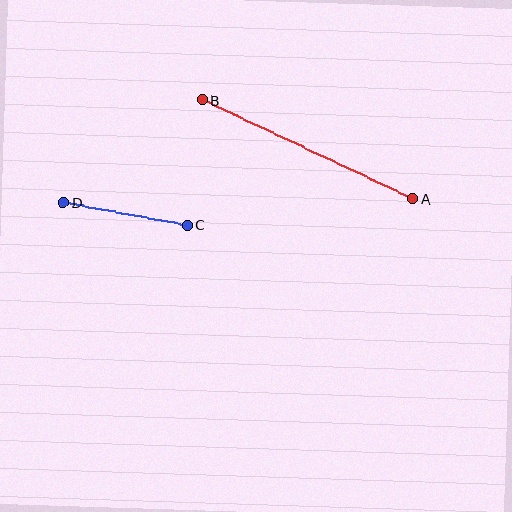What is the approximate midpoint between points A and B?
The midpoint is at approximately (307, 149) pixels.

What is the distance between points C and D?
The distance is approximately 126 pixels.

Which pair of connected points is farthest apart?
Points A and B are farthest apart.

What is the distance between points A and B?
The distance is approximately 232 pixels.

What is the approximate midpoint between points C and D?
The midpoint is at approximately (125, 214) pixels.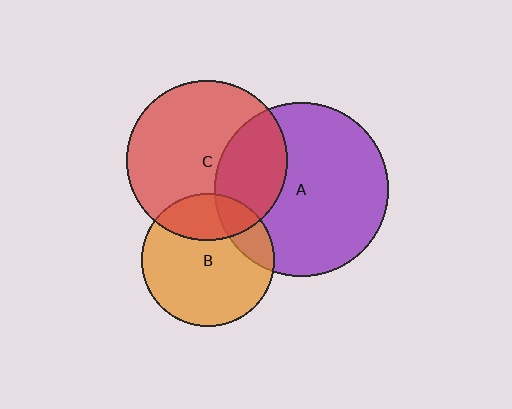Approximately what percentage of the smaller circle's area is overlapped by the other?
Approximately 25%.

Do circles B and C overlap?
Yes.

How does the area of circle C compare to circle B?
Approximately 1.5 times.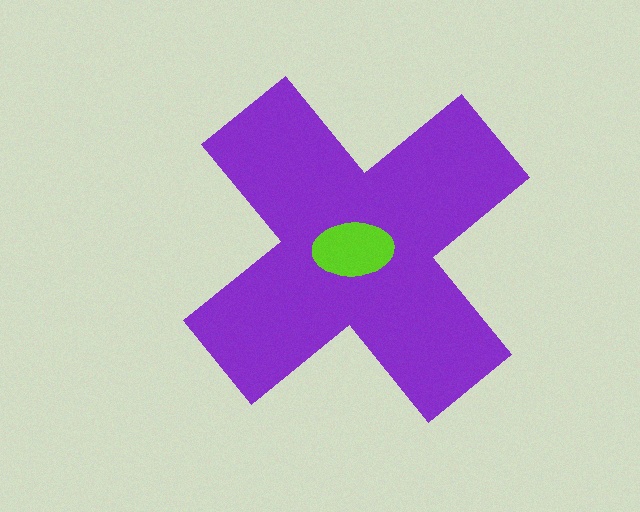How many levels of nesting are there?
2.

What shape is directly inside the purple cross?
The lime ellipse.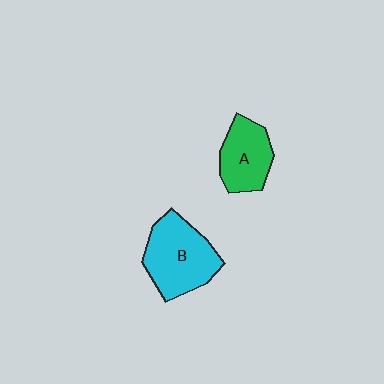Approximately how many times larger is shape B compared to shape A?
Approximately 1.4 times.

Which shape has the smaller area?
Shape A (green).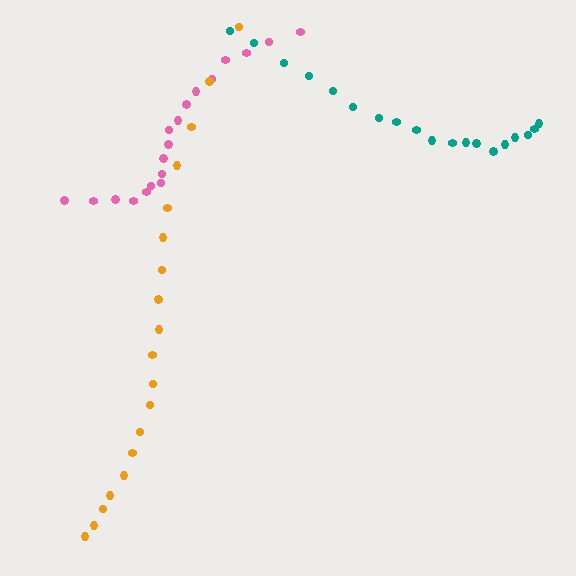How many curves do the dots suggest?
There are 3 distinct paths.